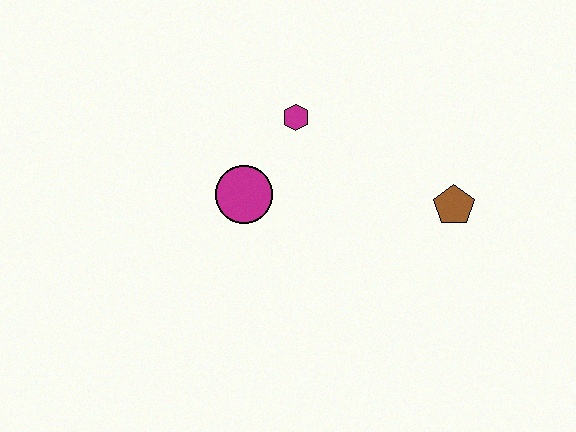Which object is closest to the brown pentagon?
The magenta hexagon is closest to the brown pentagon.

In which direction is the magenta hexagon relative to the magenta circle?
The magenta hexagon is above the magenta circle.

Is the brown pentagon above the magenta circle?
No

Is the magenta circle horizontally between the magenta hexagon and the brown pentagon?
No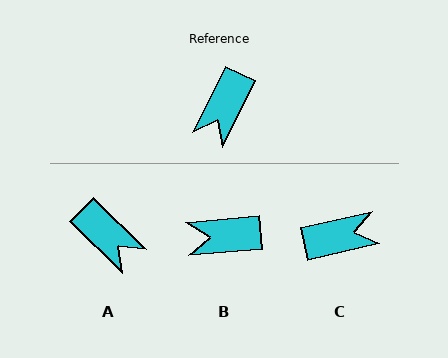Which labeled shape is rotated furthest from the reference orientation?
C, about 129 degrees away.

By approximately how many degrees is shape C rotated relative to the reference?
Approximately 129 degrees counter-clockwise.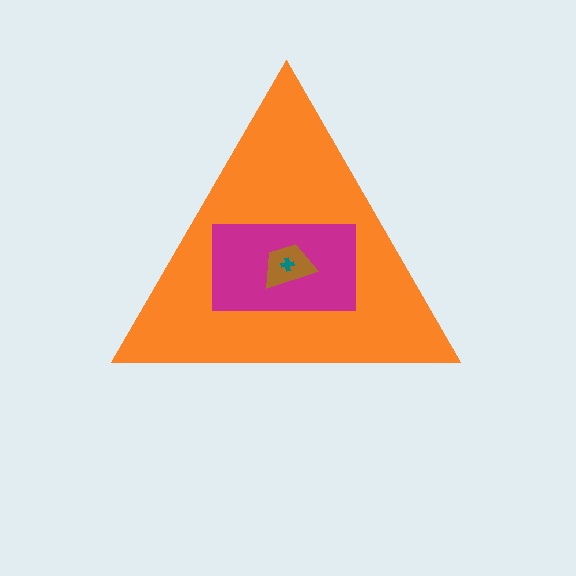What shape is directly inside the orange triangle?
The magenta rectangle.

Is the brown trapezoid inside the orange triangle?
Yes.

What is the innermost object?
The teal cross.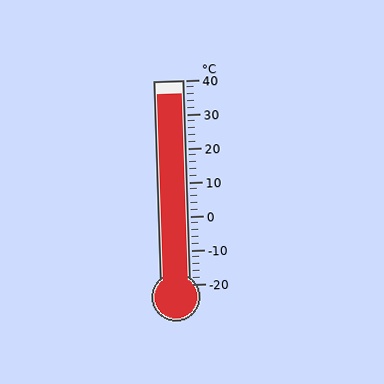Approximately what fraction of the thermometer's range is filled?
The thermometer is filled to approximately 95% of its range.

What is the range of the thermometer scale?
The thermometer scale ranges from -20°C to 40°C.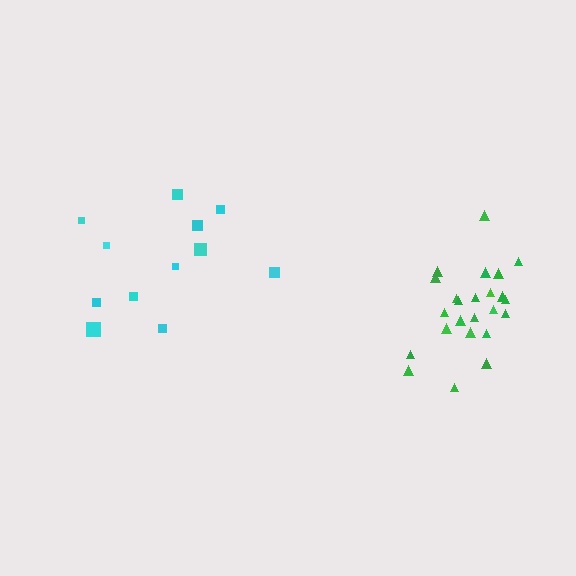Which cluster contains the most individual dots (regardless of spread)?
Green (24).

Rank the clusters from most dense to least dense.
green, cyan.